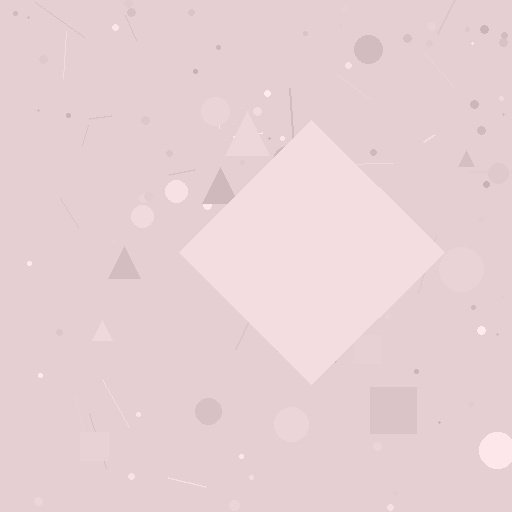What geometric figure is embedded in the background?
A diamond is embedded in the background.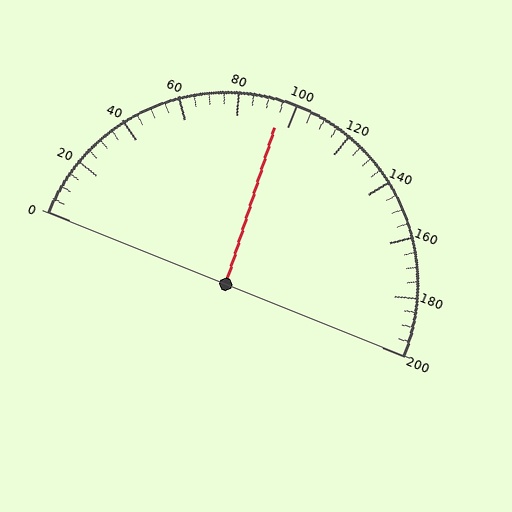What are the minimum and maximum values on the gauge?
The gauge ranges from 0 to 200.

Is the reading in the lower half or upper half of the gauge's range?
The reading is in the lower half of the range (0 to 200).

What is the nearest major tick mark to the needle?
The nearest major tick mark is 100.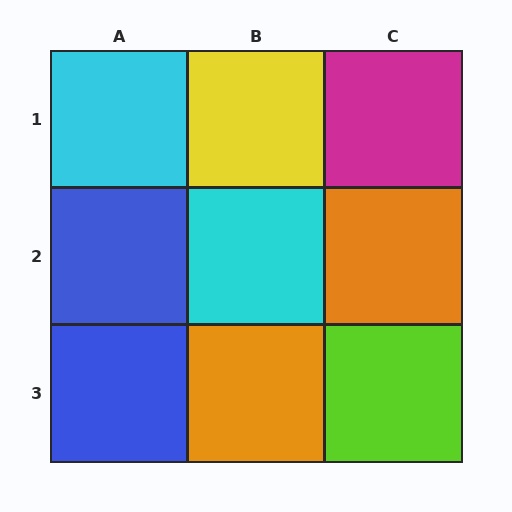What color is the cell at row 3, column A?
Blue.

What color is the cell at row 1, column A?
Cyan.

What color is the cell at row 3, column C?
Lime.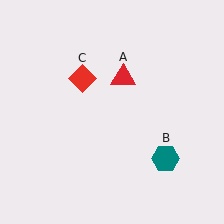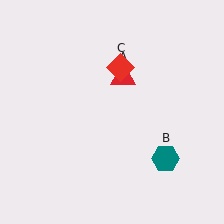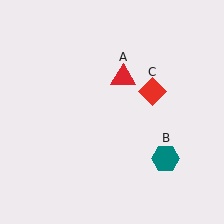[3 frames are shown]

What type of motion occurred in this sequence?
The red diamond (object C) rotated clockwise around the center of the scene.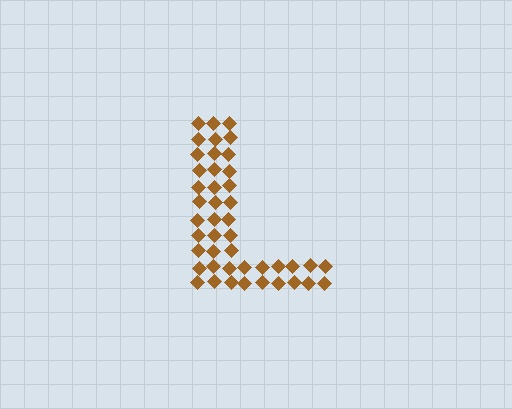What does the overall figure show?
The overall figure shows the letter L.